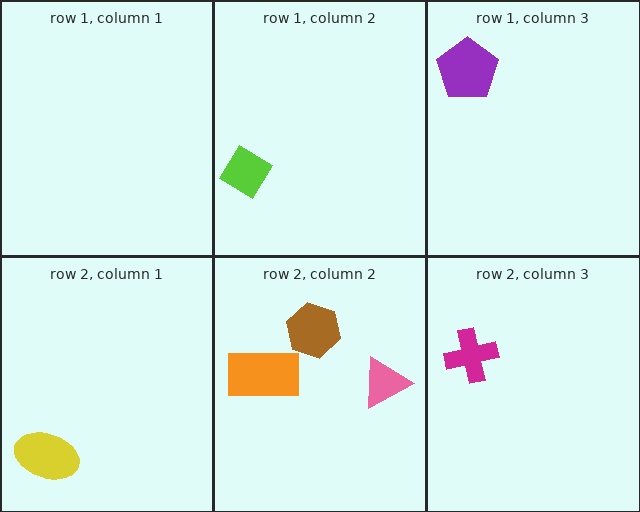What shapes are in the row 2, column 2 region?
The pink triangle, the brown hexagon, the orange rectangle.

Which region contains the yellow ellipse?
The row 2, column 1 region.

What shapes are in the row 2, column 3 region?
The magenta cross.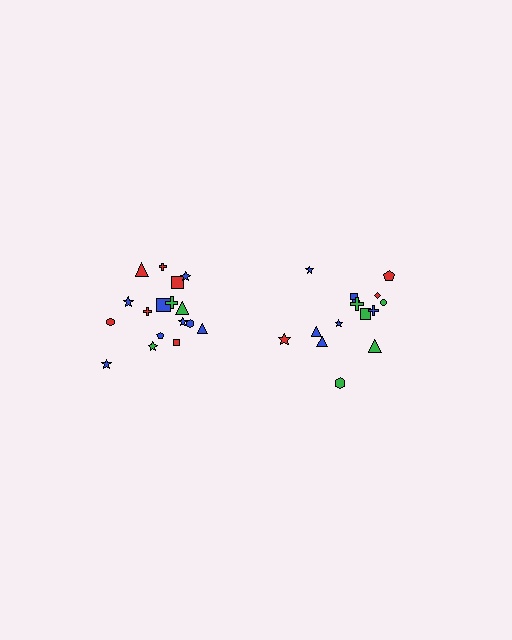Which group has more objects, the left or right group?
The left group.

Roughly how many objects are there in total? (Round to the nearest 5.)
Roughly 35 objects in total.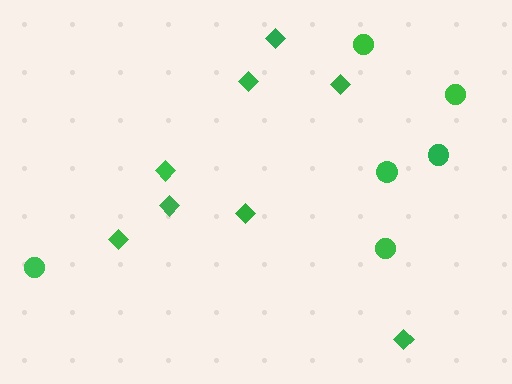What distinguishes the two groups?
There are 2 groups: one group of diamonds (8) and one group of circles (6).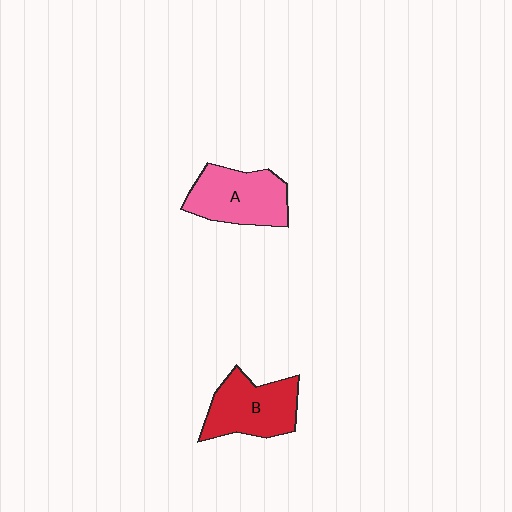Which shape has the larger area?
Shape A (pink).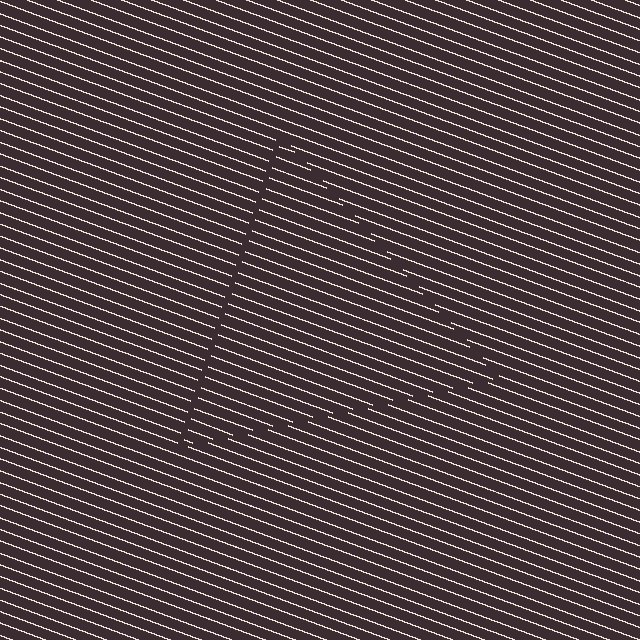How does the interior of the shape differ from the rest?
The interior of the shape contains the same grating, shifted by half a period — the contour is defined by the phase discontinuity where line-ends from the inner and outer gratings abut.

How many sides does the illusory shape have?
3 sides — the line-ends trace a triangle.